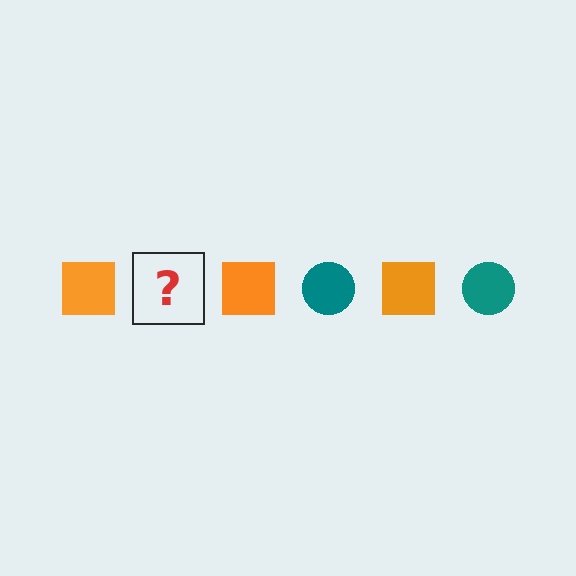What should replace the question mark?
The question mark should be replaced with a teal circle.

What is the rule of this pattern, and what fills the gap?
The rule is that the pattern alternates between orange square and teal circle. The gap should be filled with a teal circle.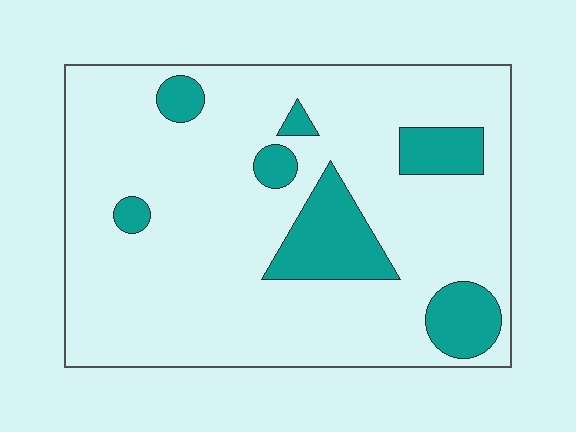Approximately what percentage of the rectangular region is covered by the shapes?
Approximately 15%.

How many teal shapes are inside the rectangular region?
7.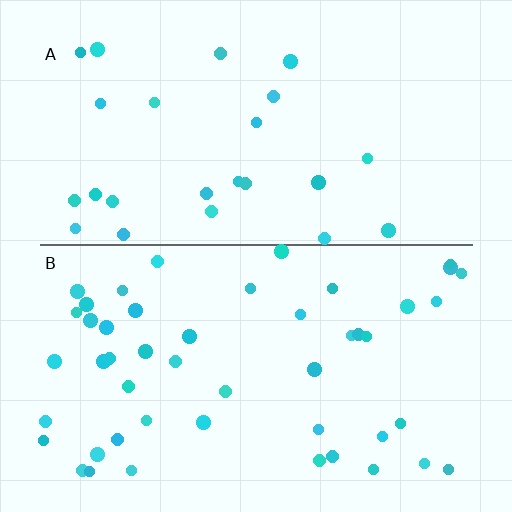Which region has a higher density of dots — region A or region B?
B (the bottom).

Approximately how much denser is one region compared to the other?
Approximately 2.0× — region B over region A.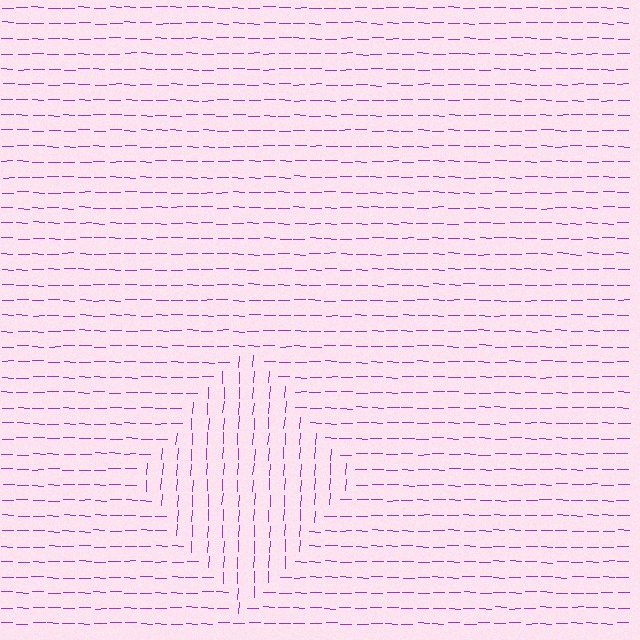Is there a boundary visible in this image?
Yes, there is a texture boundary formed by a change in line orientation.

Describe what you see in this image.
The image is filled with small purple line segments. A diamond region in the image has lines oriented differently from the surrounding lines, creating a visible texture boundary.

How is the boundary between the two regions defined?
The boundary is defined purely by a change in line orientation (approximately 87 degrees difference). All lines are the same color and thickness.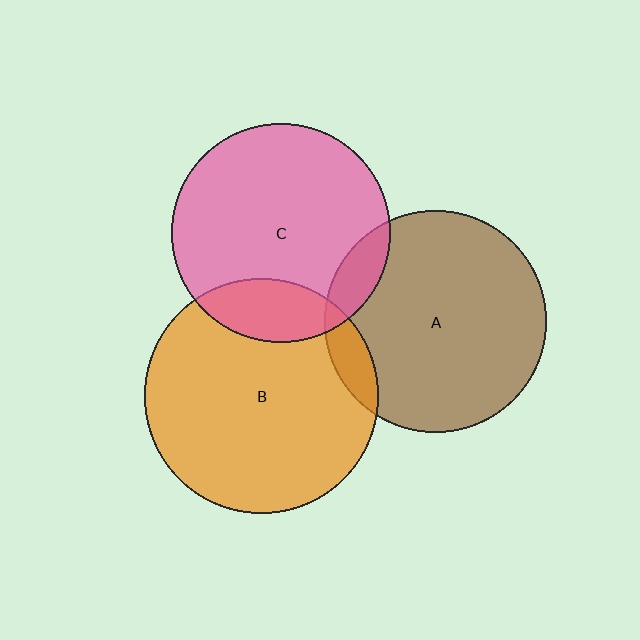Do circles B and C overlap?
Yes.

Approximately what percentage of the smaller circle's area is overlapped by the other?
Approximately 20%.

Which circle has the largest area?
Circle B (orange).